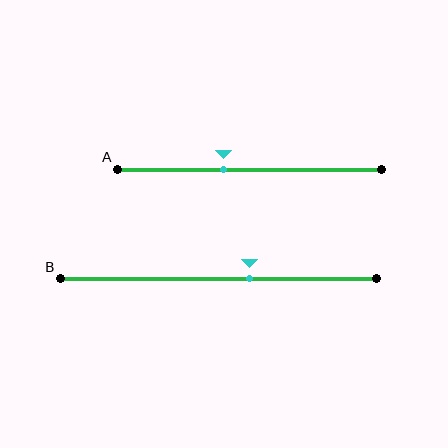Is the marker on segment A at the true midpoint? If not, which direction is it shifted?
No, the marker on segment A is shifted to the left by about 10% of the segment length.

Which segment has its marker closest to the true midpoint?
Segment A has its marker closest to the true midpoint.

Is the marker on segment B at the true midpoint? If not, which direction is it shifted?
No, the marker on segment B is shifted to the right by about 10% of the segment length.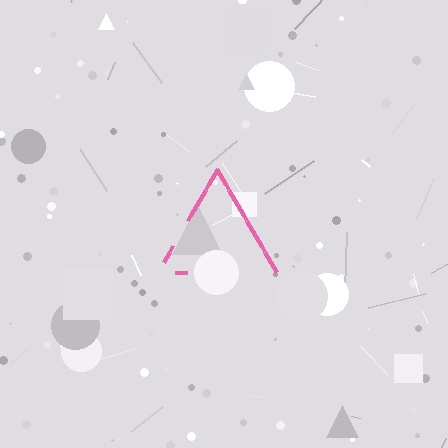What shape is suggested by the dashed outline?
The dashed outline suggests a triangle.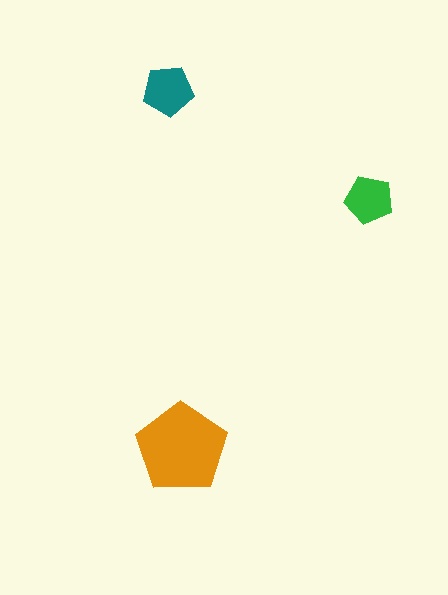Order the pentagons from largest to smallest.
the orange one, the teal one, the green one.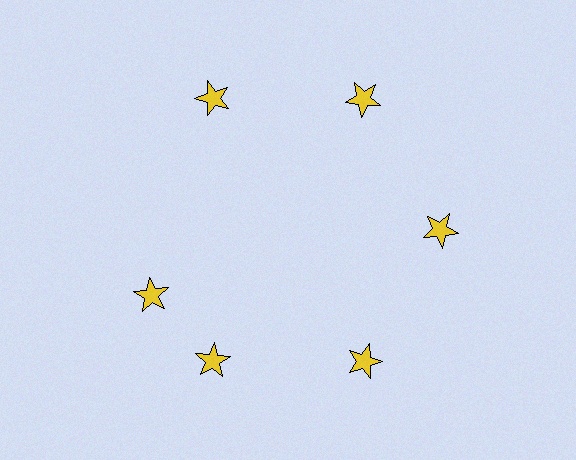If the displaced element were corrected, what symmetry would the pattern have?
It would have 6-fold rotational symmetry — the pattern would map onto itself every 60 degrees.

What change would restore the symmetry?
The symmetry would be restored by rotating it back into even spacing with its neighbors so that all 6 stars sit at equal angles and equal distance from the center.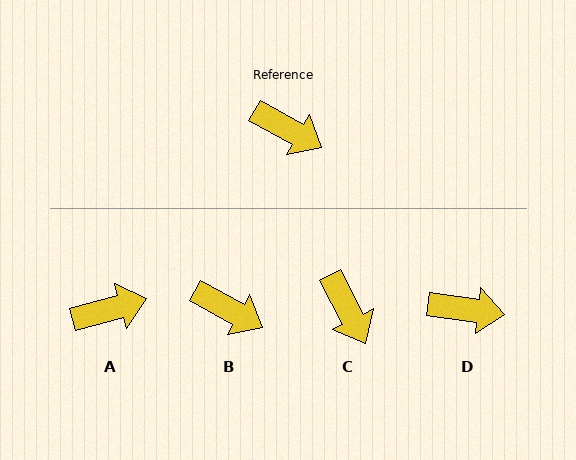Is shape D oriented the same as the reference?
No, it is off by about 22 degrees.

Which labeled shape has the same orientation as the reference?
B.